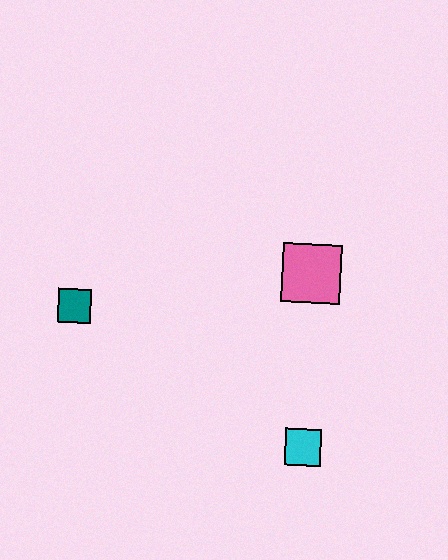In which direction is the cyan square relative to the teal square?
The cyan square is to the right of the teal square.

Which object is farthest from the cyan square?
The teal square is farthest from the cyan square.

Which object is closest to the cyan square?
The pink square is closest to the cyan square.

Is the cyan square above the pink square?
No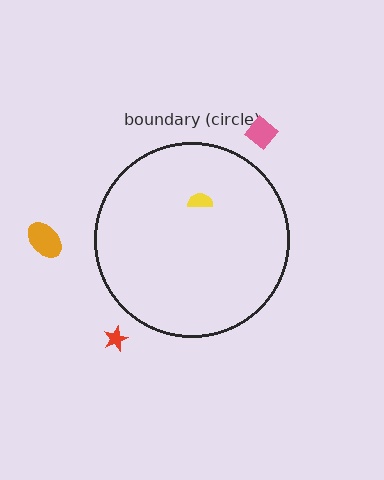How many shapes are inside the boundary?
1 inside, 3 outside.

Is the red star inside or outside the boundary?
Outside.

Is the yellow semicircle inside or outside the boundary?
Inside.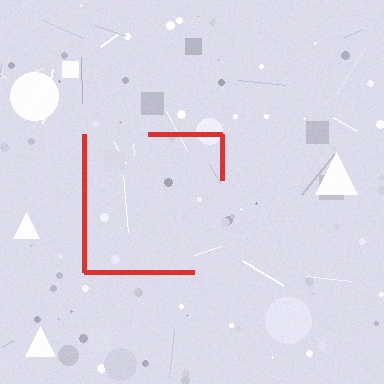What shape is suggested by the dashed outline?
The dashed outline suggests a square.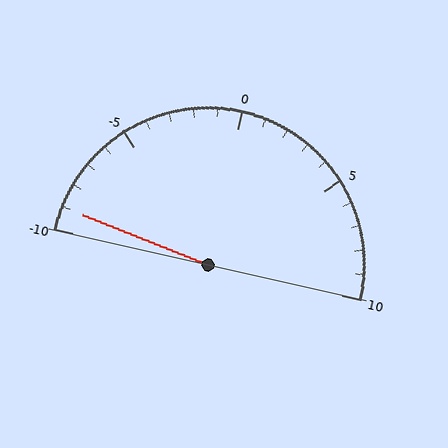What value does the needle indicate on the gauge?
The needle indicates approximately -9.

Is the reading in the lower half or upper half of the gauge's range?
The reading is in the lower half of the range (-10 to 10).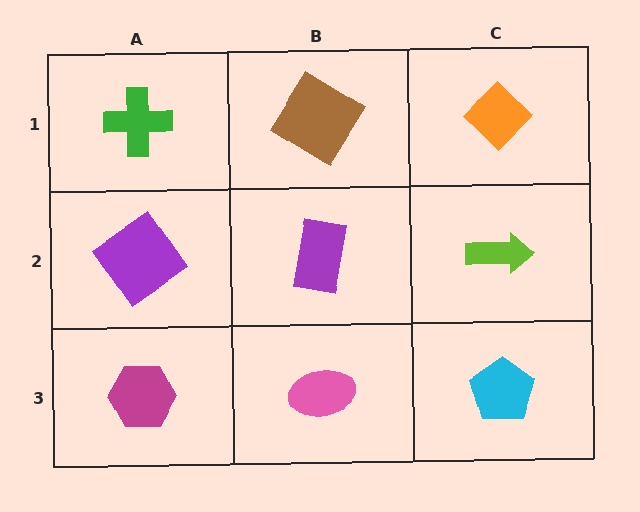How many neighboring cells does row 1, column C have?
2.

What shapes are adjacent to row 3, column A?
A purple diamond (row 2, column A), a pink ellipse (row 3, column B).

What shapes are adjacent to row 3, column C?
A lime arrow (row 2, column C), a pink ellipse (row 3, column B).